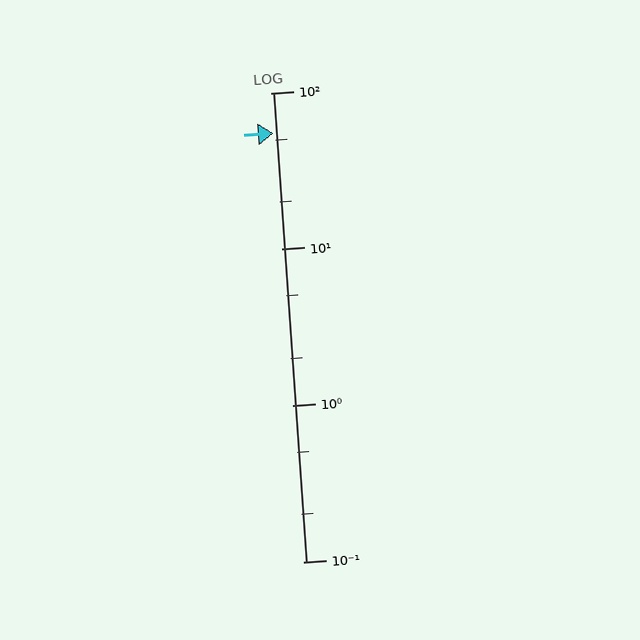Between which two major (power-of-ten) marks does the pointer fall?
The pointer is between 10 and 100.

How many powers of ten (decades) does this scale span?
The scale spans 3 decades, from 0.1 to 100.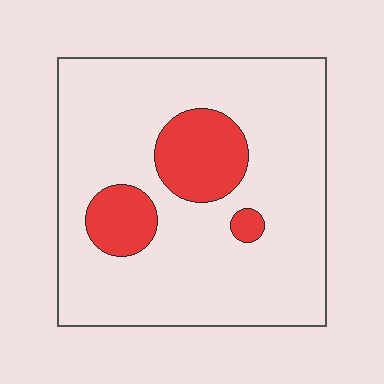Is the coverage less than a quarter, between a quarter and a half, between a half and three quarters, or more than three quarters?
Less than a quarter.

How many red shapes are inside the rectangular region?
3.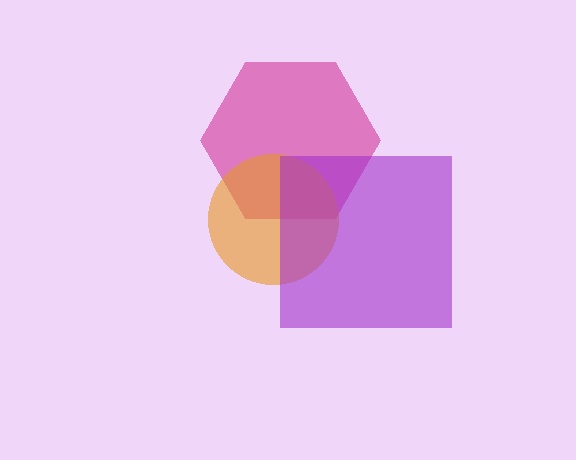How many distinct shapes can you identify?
There are 3 distinct shapes: a magenta hexagon, an orange circle, a purple square.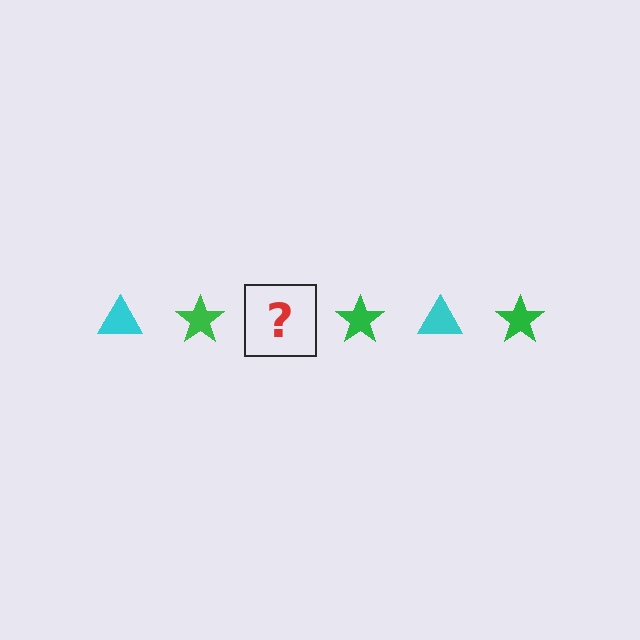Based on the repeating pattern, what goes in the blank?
The blank should be a cyan triangle.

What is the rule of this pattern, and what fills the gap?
The rule is that the pattern alternates between cyan triangle and green star. The gap should be filled with a cyan triangle.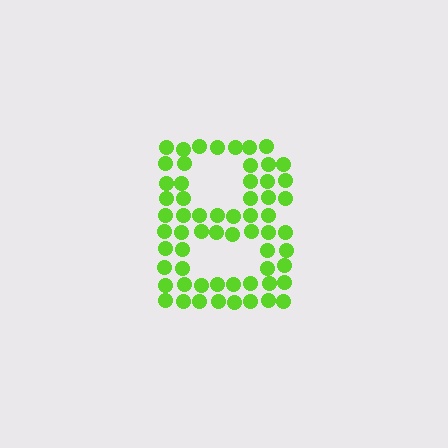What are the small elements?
The small elements are circles.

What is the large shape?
The large shape is the letter B.